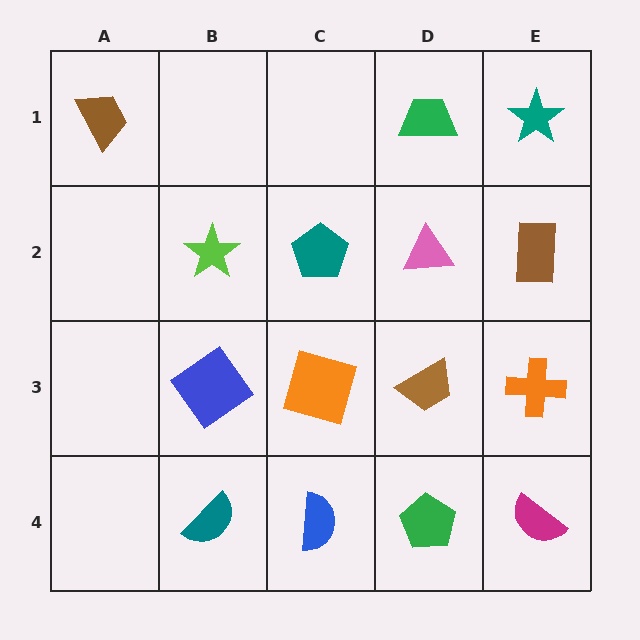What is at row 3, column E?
An orange cross.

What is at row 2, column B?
A lime star.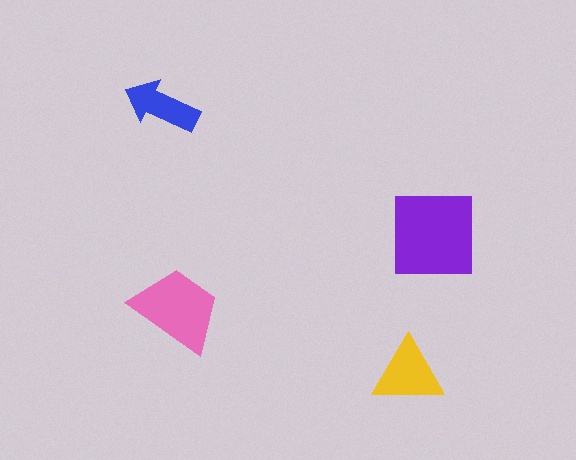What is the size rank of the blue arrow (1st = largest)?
4th.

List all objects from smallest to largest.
The blue arrow, the yellow triangle, the pink trapezoid, the purple square.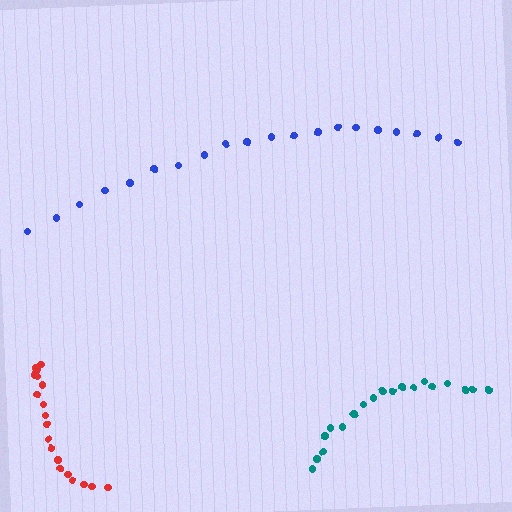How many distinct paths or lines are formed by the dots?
There are 3 distinct paths.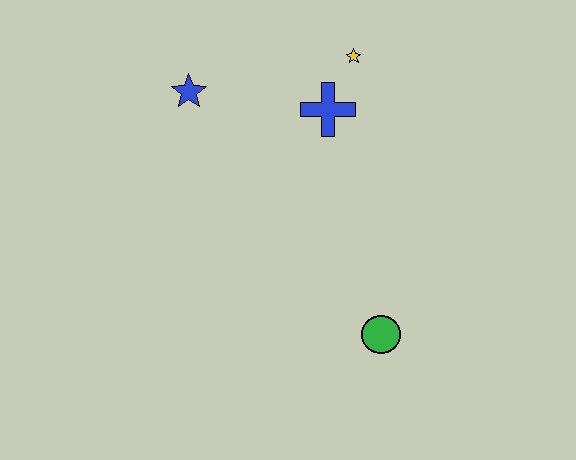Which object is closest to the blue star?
The blue cross is closest to the blue star.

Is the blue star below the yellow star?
Yes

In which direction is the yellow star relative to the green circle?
The yellow star is above the green circle.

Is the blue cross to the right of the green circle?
No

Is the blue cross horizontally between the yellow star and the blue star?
Yes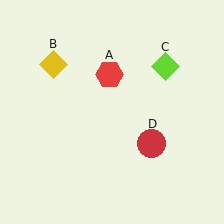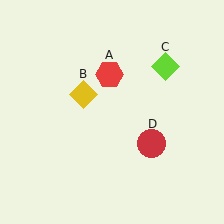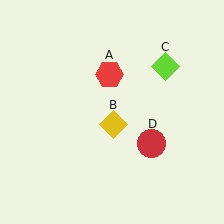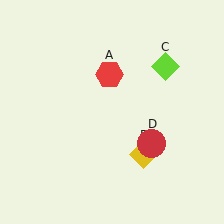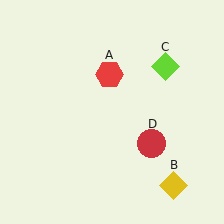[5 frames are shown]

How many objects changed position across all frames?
1 object changed position: yellow diamond (object B).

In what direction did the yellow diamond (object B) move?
The yellow diamond (object B) moved down and to the right.